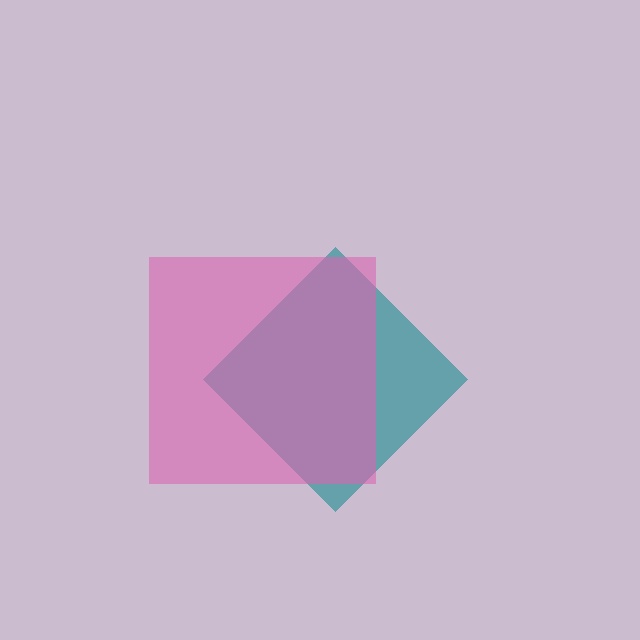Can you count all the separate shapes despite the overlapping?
Yes, there are 2 separate shapes.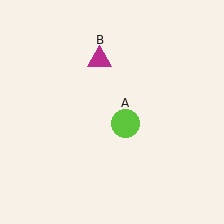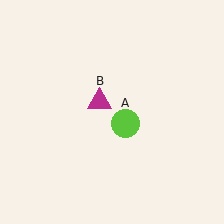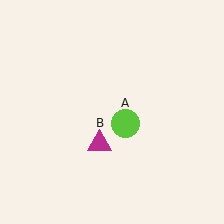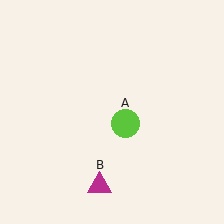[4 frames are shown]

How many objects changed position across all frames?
1 object changed position: magenta triangle (object B).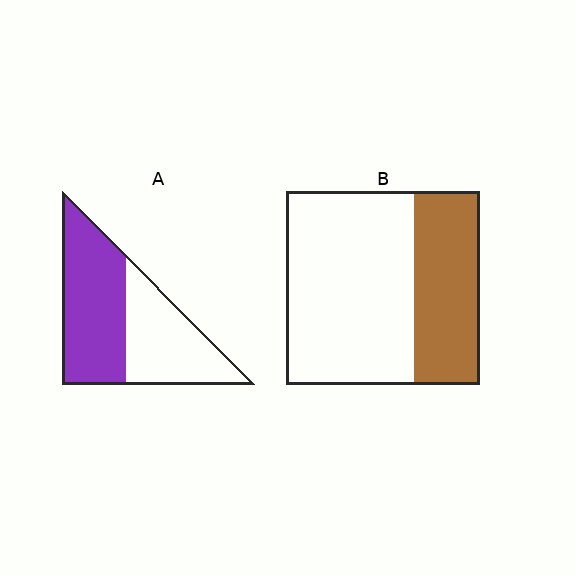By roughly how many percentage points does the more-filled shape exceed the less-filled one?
By roughly 20 percentage points (A over B).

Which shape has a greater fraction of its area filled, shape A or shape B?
Shape A.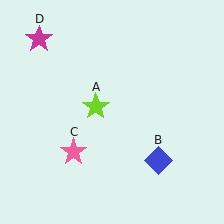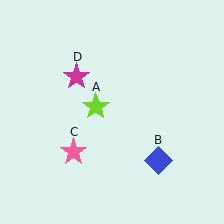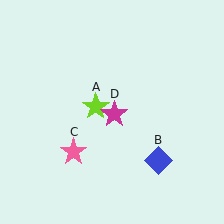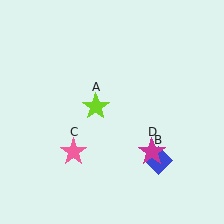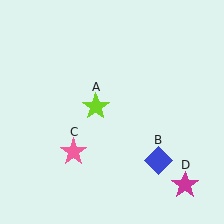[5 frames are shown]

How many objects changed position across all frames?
1 object changed position: magenta star (object D).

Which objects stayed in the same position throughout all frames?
Lime star (object A) and blue diamond (object B) and pink star (object C) remained stationary.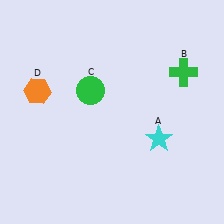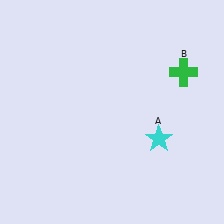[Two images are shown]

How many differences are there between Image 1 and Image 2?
There are 2 differences between the two images.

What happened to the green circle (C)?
The green circle (C) was removed in Image 2. It was in the top-left area of Image 1.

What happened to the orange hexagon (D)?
The orange hexagon (D) was removed in Image 2. It was in the top-left area of Image 1.